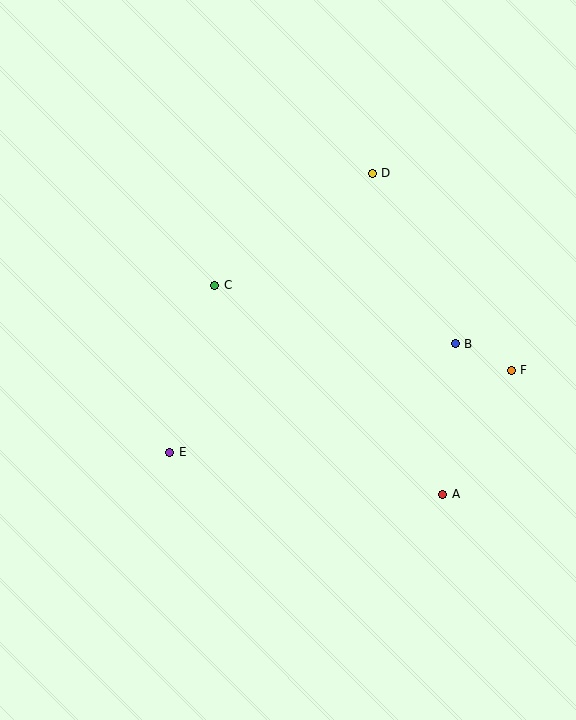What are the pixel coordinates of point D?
Point D is at (372, 173).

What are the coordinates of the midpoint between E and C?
The midpoint between E and C is at (192, 369).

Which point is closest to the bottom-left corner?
Point E is closest to the bottom-left corner.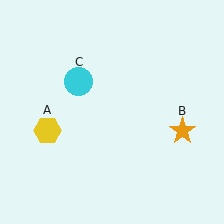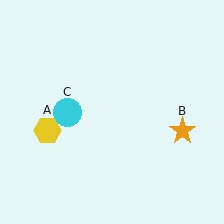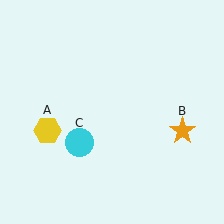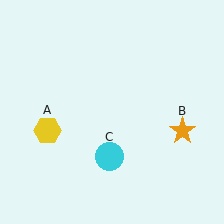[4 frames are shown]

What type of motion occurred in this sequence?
The cyan circle (object C) rotated counterclockwise around the center of the scene.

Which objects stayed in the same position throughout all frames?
Yellow hexagon (object A) and orange star (object B) remained stationary.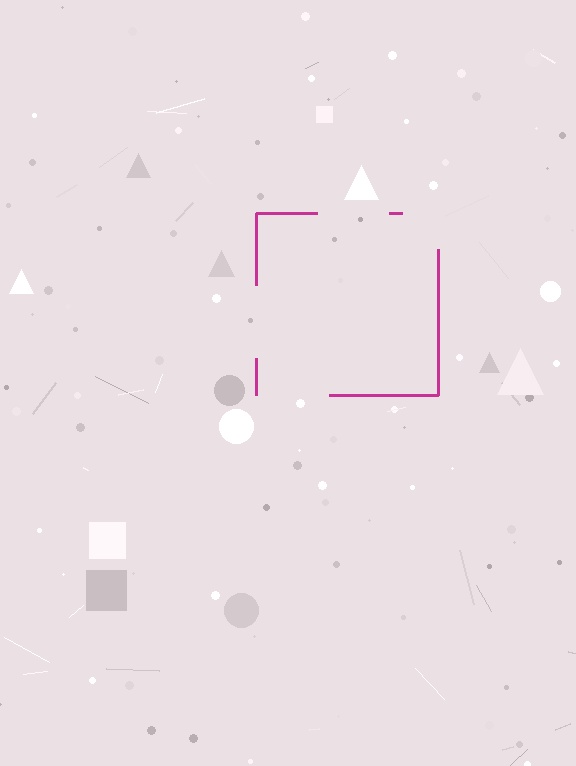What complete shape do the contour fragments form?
The contour fragments form a square.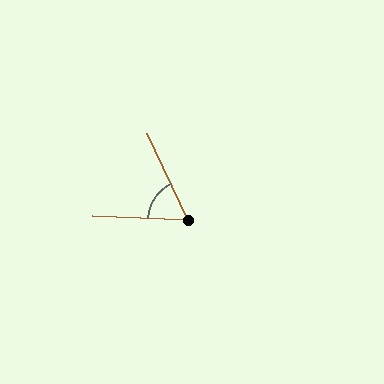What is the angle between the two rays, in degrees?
Approximately 63 degrees.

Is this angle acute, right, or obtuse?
It is acute.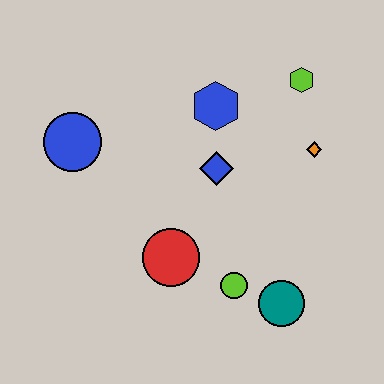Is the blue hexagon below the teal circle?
No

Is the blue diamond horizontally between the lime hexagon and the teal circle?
No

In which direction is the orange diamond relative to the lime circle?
The orange diamond is above the lime circle.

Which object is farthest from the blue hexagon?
The teal circle is farthest from the blue hexagon.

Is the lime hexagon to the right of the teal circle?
Yes